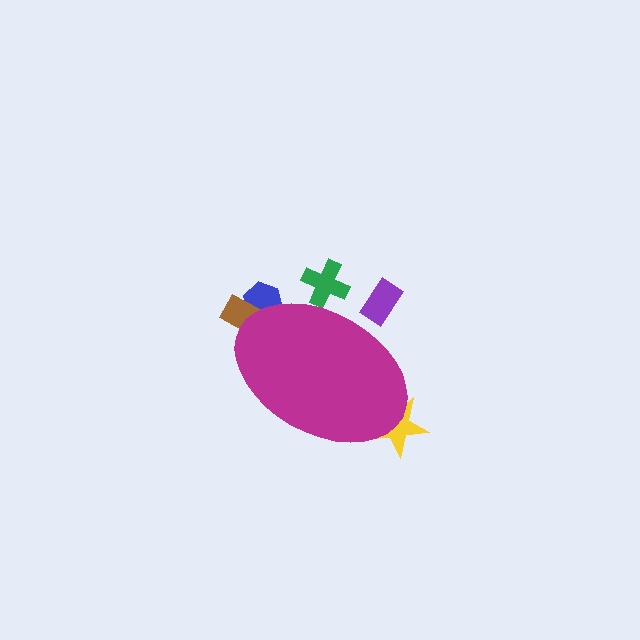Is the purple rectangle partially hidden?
Yes, the purple rectangle is partially hidden behind the magenta ellipse.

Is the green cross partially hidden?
Yes, the green cross is partially hidden behind the magenta ellipse.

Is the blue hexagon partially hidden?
Yes, the blue hexagon is partially hidden behind the magenta ellipse.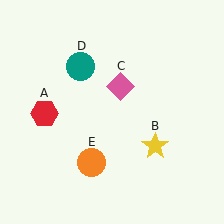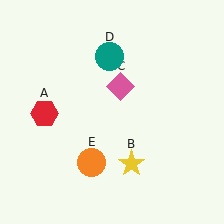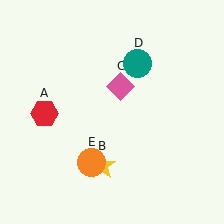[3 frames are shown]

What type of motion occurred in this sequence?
The yellow star (object B), teal circle (object D) rotated clockwise around the center of the scene.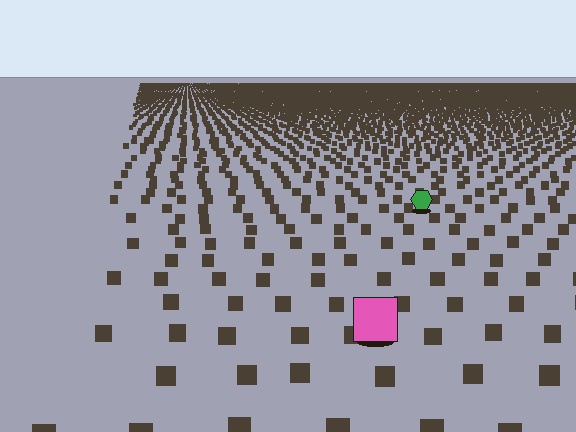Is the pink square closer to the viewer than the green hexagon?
Yes. The pink square is closer — you can tell from the texture gradient: the ground texture is coarser near it.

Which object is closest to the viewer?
The pink square is closest. The texture marks near it are larger and more spread out.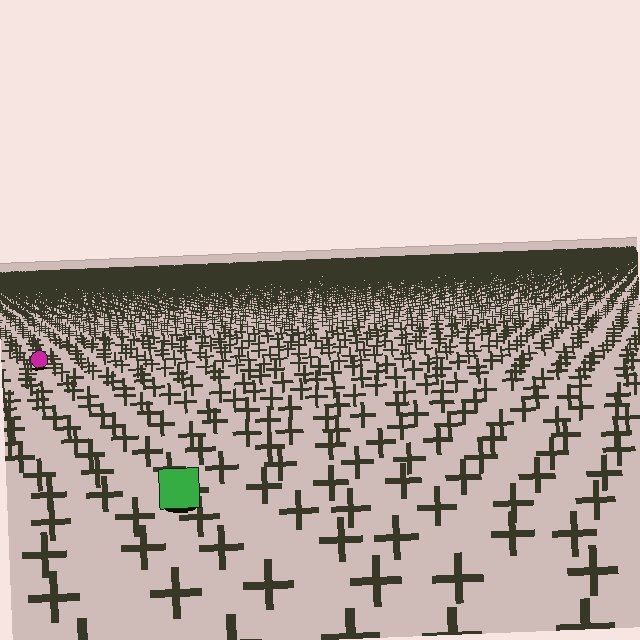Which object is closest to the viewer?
The green square is closest. The texture marks near it are larger and more spread out.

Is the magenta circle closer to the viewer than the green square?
No. The green square is closer — you can tell from the texture gradient: the ground texture is coarser near it.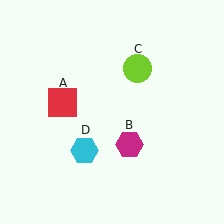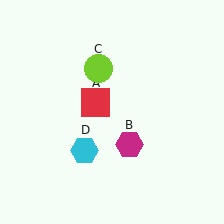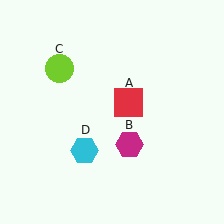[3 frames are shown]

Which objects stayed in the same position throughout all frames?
Magenta hexagon (object B) and cyan hexagon (object D) remained stationary.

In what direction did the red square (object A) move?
The red square (object A) moved right.